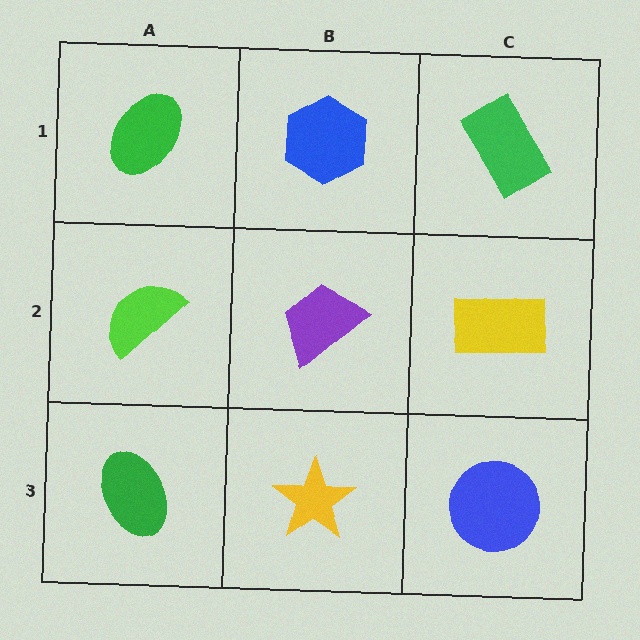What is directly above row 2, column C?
A green rectangle.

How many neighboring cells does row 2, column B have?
4.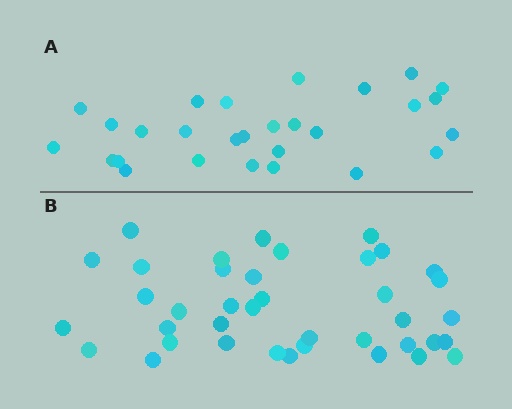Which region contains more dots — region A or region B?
Region B (the bottom region) has more dots.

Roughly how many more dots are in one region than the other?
Region B has roughly 12 or so more dots than region A.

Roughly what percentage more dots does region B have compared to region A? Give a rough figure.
About 40% more.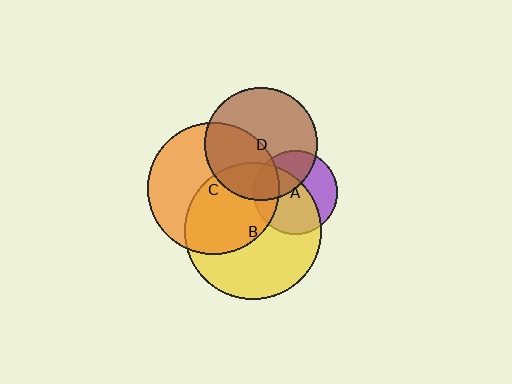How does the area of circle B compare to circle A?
Approximately 2.7 times.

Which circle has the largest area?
Circle B (yellow).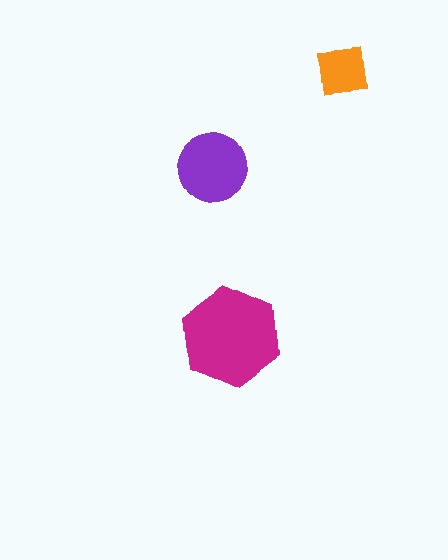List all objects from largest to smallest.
The magenta hexagon, the purple circle, the orange square.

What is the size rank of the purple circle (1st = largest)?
2nd.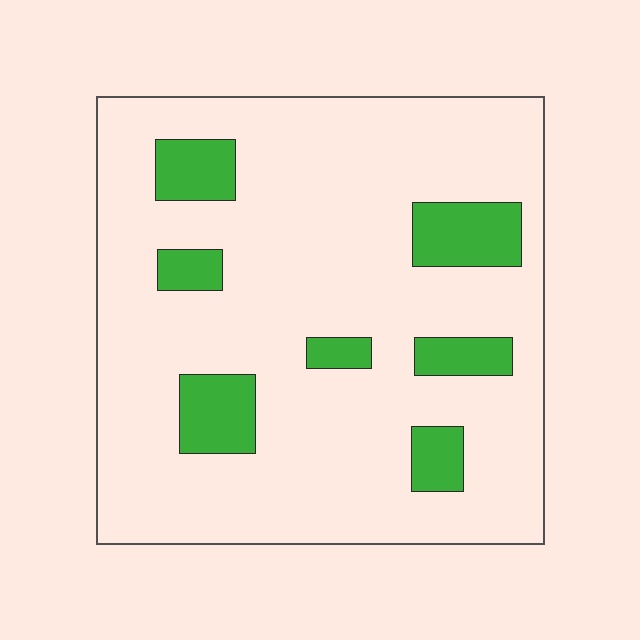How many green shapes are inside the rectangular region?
7.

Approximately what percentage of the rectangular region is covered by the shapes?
Approximately 15%.